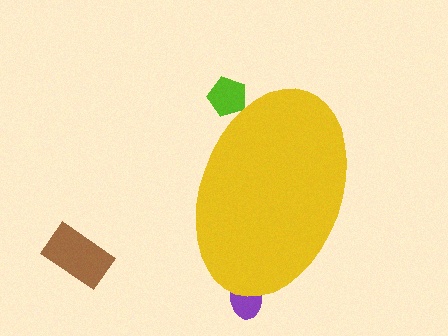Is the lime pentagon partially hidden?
Yes, the lime pentagon is partially hidden behind the yellow ellipse.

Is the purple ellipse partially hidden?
Yes, the purple ellipse is partially hidden behind the yellow ellipse.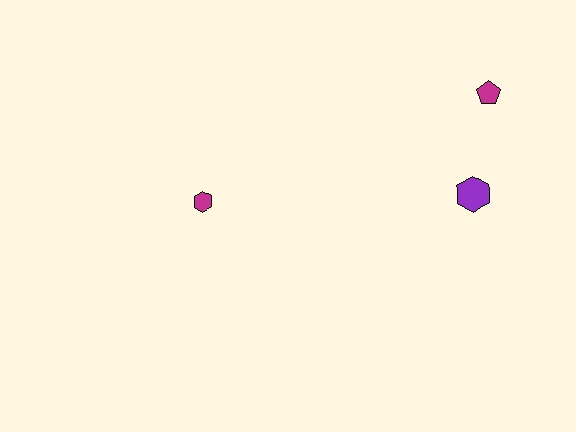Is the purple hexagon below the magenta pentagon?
Yes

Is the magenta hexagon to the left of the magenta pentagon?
Yes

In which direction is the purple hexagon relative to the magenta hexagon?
The purple hexagon is to the right of the magenta hexagon.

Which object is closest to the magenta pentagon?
The purple hexagon is closest to the magenta pentagon.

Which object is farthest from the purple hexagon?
The magenta hexagon is farthest from the purple hexagon.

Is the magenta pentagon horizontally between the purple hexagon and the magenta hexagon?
No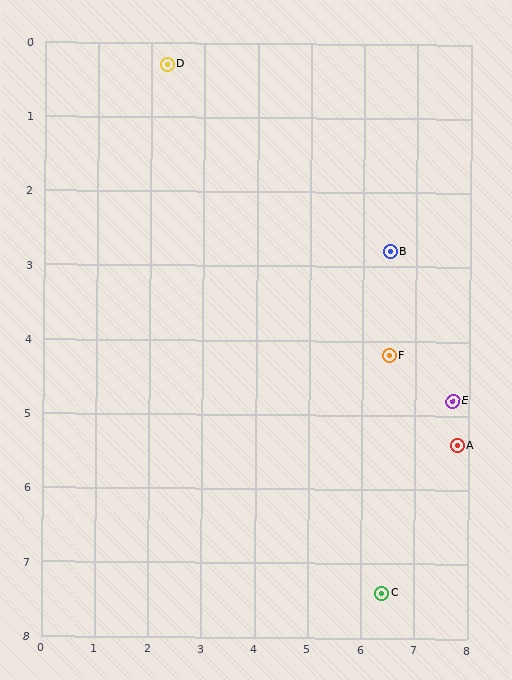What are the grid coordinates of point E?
Point E is at approximately (7.7, 4.8).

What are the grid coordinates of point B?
Point B is at approximately (6.5, 2.8).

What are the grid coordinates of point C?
Point C is at approximately (6.4, 7.4).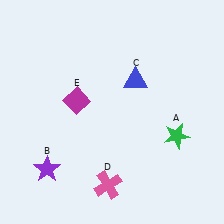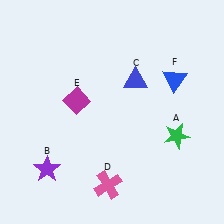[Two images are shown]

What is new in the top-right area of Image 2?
A blue triangle (F) was added in the top-right area of Image 2.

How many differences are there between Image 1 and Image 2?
There is 1 difference between the two images.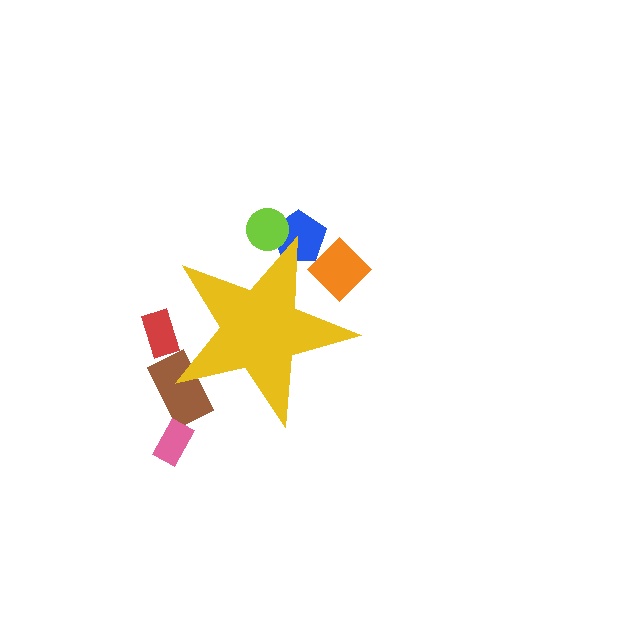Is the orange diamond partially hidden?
Yes, the orange diamond is partially hidden behind the yellow star.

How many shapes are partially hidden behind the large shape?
5 shapes are partially hidden.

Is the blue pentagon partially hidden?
Yes, the blue pentagon is partially hidden behind the yellow star.